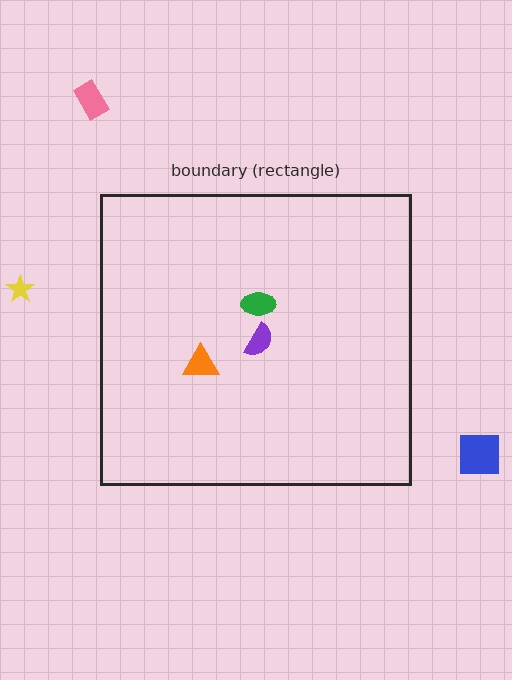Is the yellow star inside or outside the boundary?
Outside.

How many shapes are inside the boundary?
3 inside, 3 outside.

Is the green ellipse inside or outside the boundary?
Inside.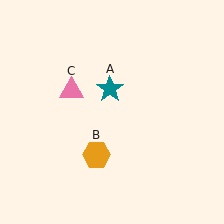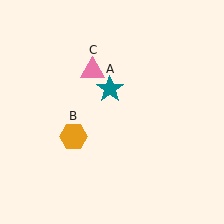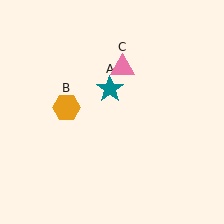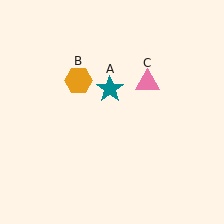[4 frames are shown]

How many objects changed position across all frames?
2 objects changed position: orange hexagon (object B), pink triangle (object C).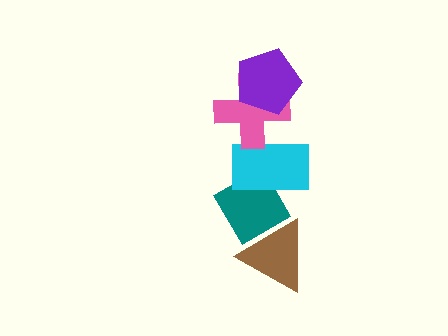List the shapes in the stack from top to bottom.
From top to bottom: the purple pentagon, the pink cross, the cyan rectangle, the teal diamond, the brown triangle.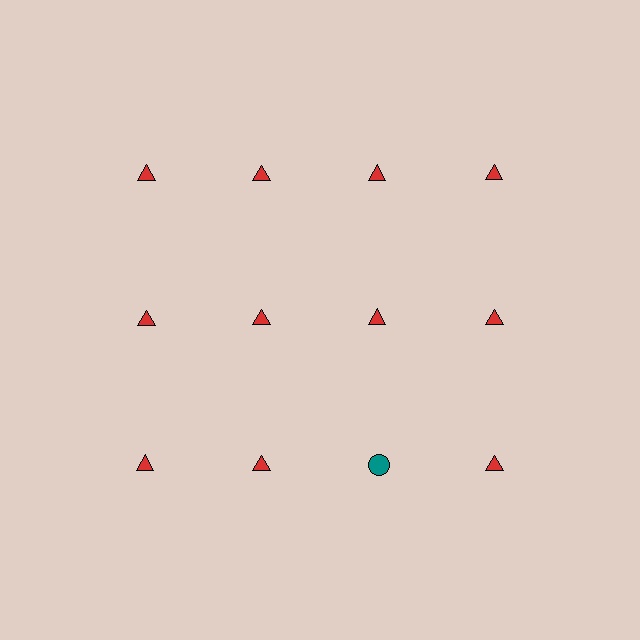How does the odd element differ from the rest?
It differs in both color (teal instead of red) and shape (circle instead of triangle).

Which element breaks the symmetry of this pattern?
The teal circle in the third row, center column breaks the symmetry. All other shapes are red triangles.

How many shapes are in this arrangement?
There are 12 shapes arranged in a grid pattern.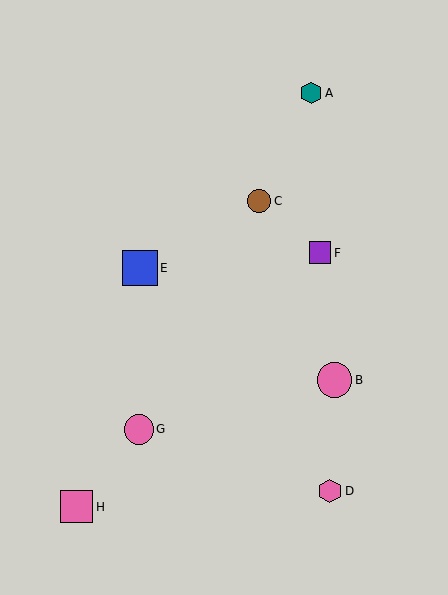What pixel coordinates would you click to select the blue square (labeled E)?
Click at (140, 268) to select the blue square E.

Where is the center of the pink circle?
The center of the pink circle is at (139, 429).